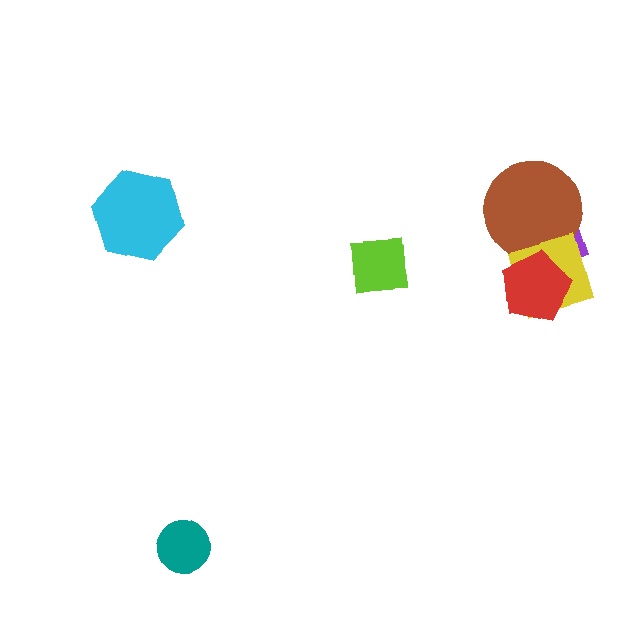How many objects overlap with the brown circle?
3 objects overlap with the brown circle.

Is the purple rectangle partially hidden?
Yes, it is partially covered by another shape.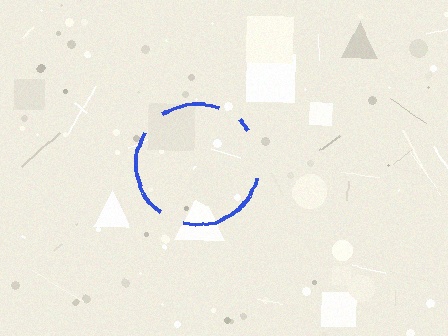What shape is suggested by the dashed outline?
The dashed outline suggests a circle.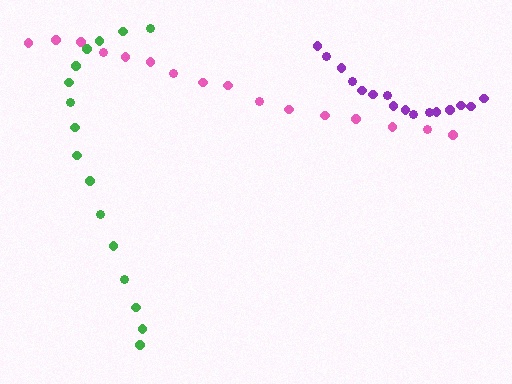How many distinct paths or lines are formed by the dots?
There are 3 distinct paths.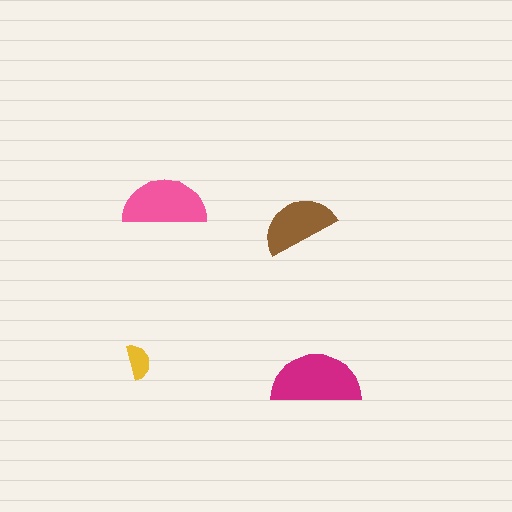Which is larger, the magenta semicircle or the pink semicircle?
The magenta one.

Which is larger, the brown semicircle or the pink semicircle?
The pink one.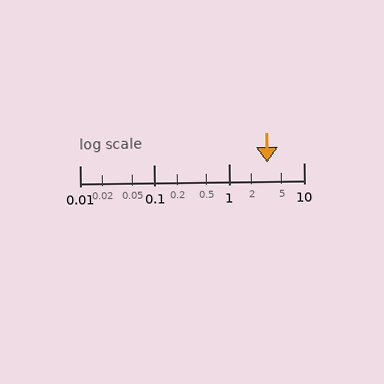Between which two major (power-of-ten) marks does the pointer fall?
The pointer is between 1 and 10.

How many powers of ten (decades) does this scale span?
The scale spans 3 decades, from 0.01 to 10.